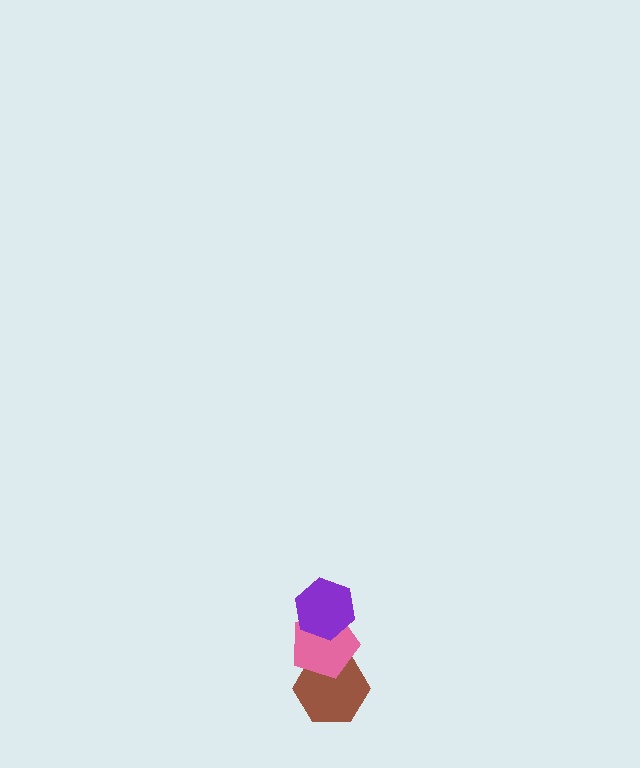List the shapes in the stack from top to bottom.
From top to bottom: the purple hexagon, the pink pentagon, the brown hexagon.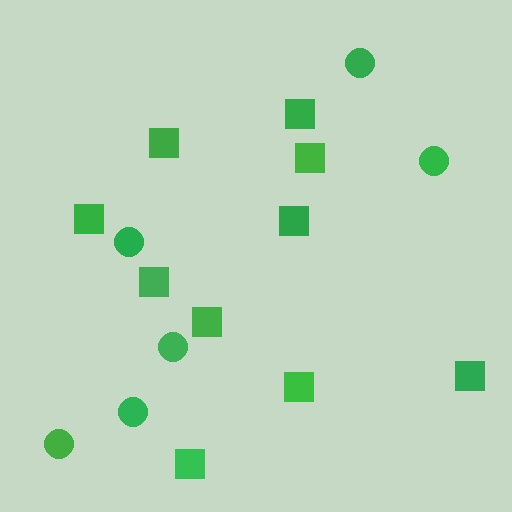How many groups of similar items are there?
There are 2 groups: one group of squares (10) and one group of circles (6).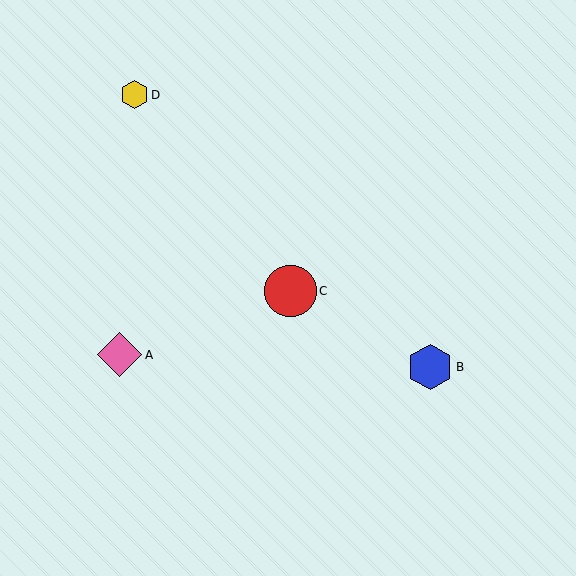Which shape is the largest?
The red circle (labeled C) is the largest.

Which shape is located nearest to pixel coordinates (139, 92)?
The yellow hexagon (labeled D) at (134, 95) is nearest to that location.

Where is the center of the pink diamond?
The center of the pink diamond is at (120, 355).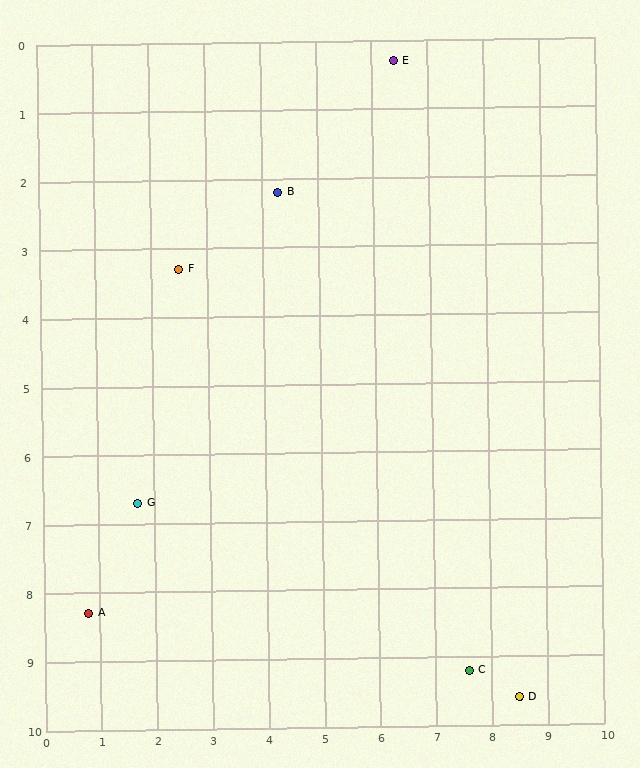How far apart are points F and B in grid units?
Points F and B are about 2.1 grid units apart.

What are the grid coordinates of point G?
Point G is at approximately (1.7, 6.7).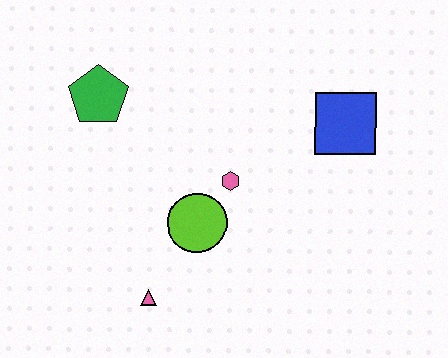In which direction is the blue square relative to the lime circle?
The blue square is to the right of the lime circle.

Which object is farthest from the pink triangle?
The blue square is farthest from the pink triangle.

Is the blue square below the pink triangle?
No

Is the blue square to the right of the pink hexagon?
Yes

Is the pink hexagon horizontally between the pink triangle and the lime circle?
No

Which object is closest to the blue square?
The pink hexagon is closest to the blue square.